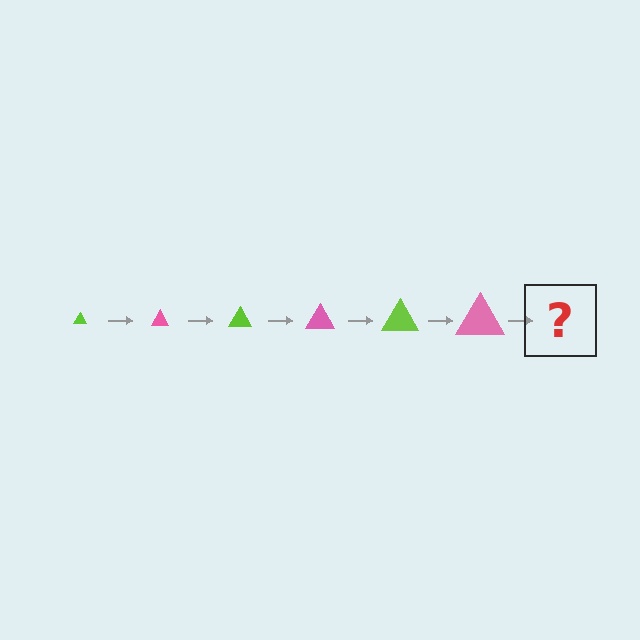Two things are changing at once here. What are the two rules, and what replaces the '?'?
The two rules are that the triangle grows larger each step and the color cycles through lime and pink. The '?' should be a lime triangle, larger than the previous one.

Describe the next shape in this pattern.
It should be a lime triangle, larger than the previous one.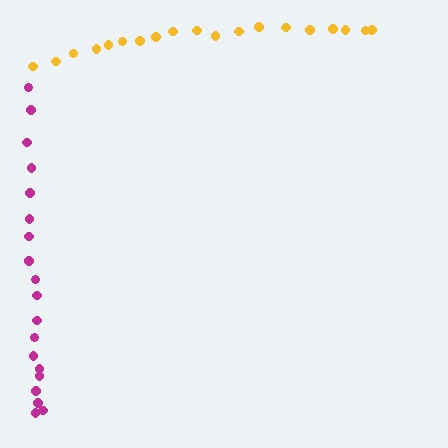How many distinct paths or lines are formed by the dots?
There are 2 distinct paths.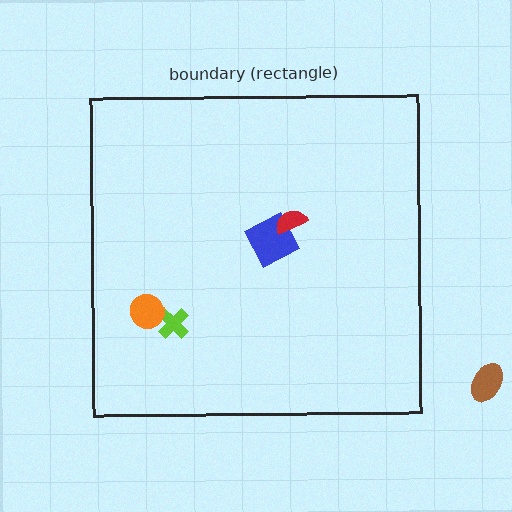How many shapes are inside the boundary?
4 inside, 1 outside.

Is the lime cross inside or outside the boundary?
Inside.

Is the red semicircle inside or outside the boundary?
Inside.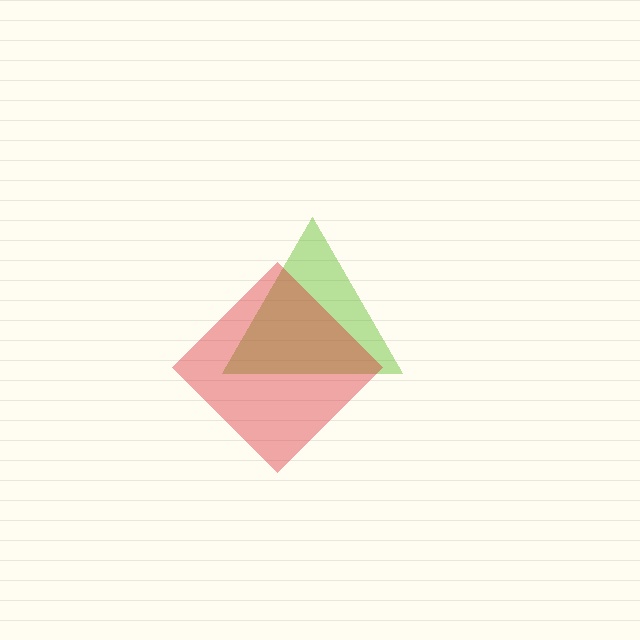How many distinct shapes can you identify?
There are 2 distinct shapes: a lime triangle, a red diamond.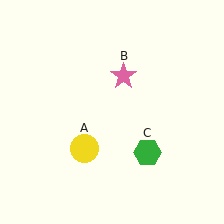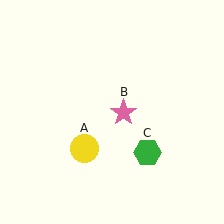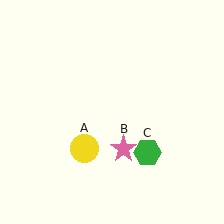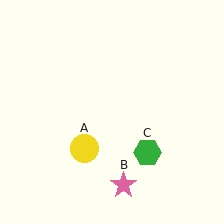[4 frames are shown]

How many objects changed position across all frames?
1 object changed position: pink star (object B).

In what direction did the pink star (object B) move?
The pink star (object B) moved down.